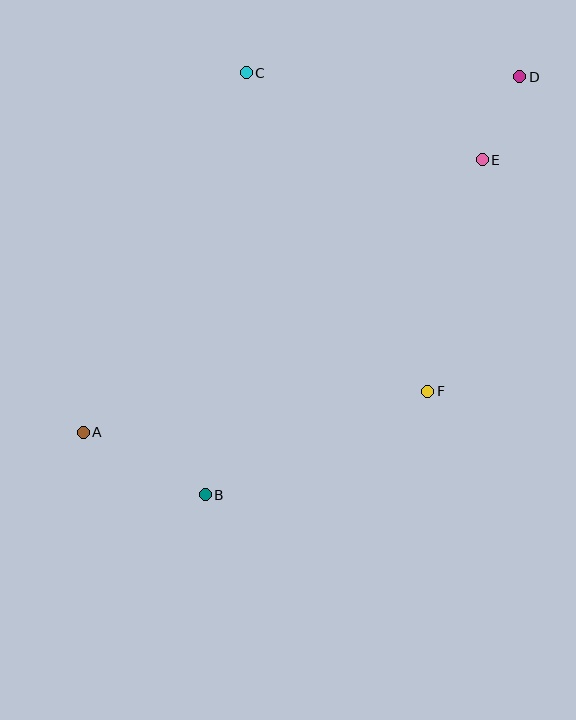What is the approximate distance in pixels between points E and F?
The distance between E and F is approximately 238 pixels.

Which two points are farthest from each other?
Points A and D are farthest from each other.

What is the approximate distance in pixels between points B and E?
The distance between B and E is approximately 435 pixels.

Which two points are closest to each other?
Points D and E are closest to each other.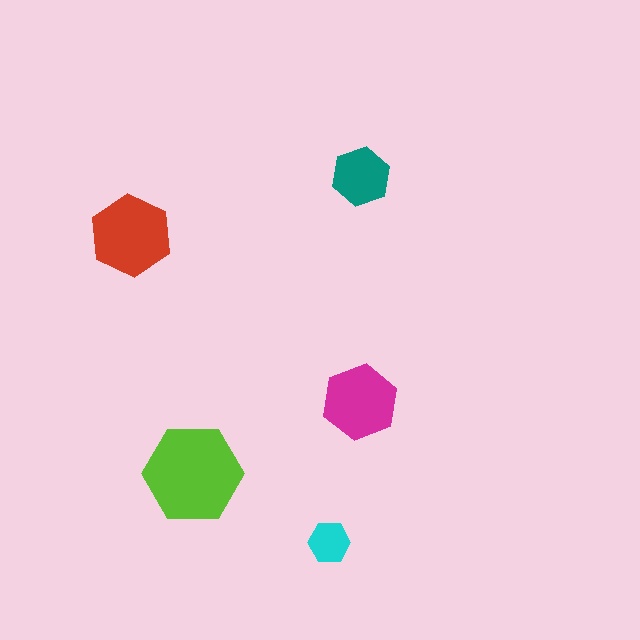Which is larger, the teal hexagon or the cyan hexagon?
The teal one.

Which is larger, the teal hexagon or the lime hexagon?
The lime one.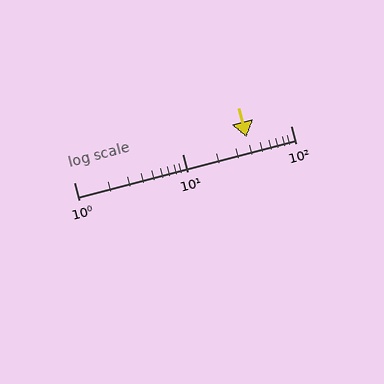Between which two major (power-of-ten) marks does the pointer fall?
The pointer is between 10 and 100.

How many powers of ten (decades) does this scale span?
The scale spans 2 decades, from 1 to 100.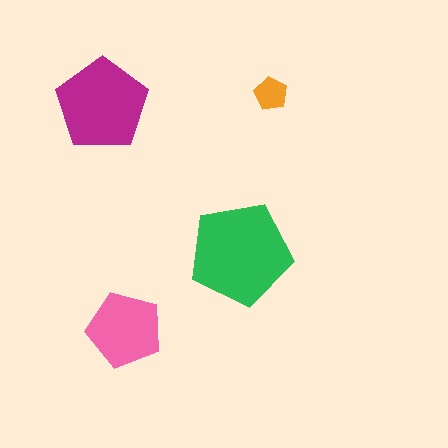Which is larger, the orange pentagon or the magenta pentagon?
The magenta one.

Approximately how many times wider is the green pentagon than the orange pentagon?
About 3 times wider.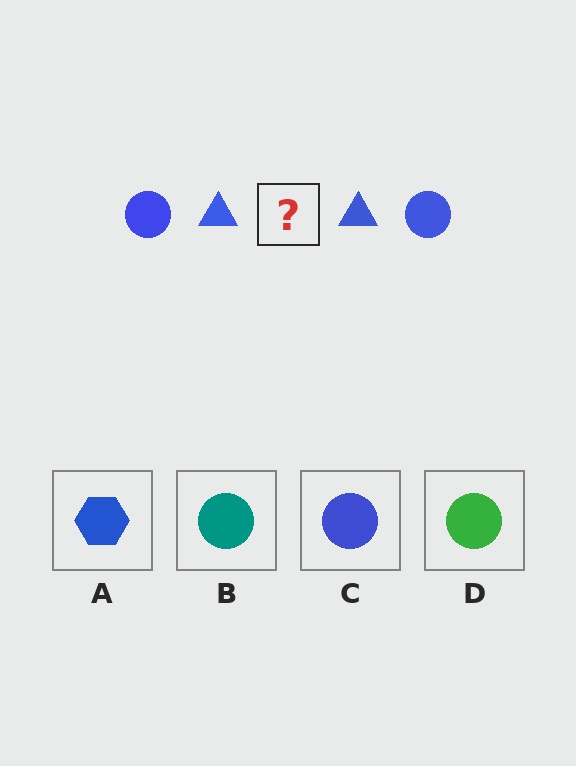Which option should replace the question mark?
Option C.